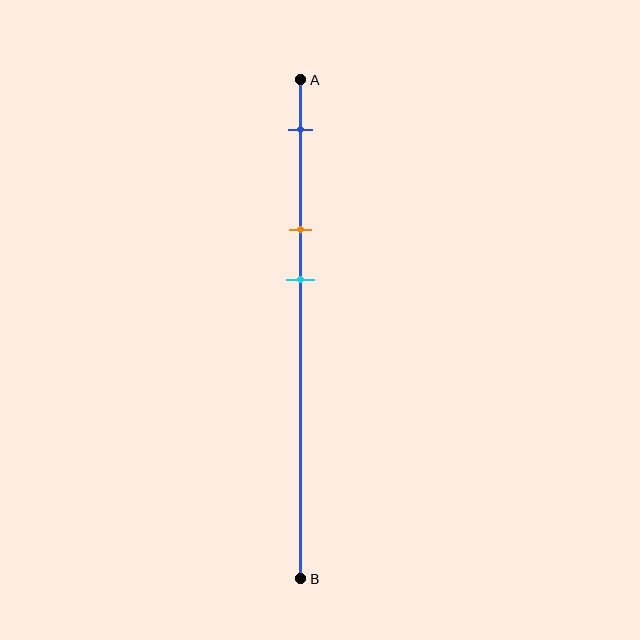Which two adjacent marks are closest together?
The orange and cyan marks are the closest adjacent pair.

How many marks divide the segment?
There are 3 marks dividing the segment.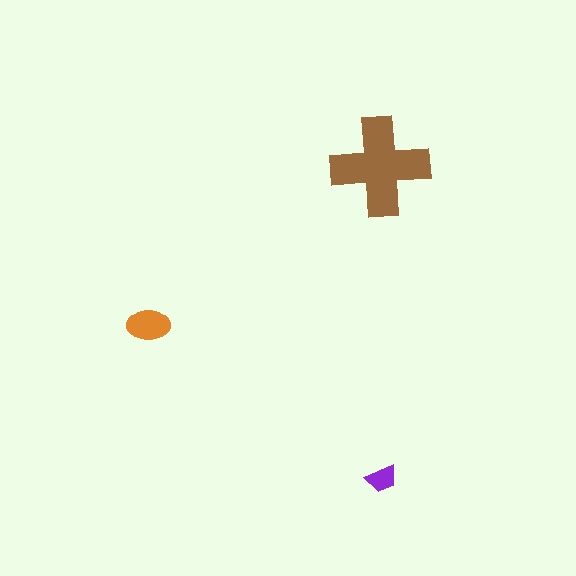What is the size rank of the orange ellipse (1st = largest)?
2nd.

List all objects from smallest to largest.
The purple trapezoid, the orange ellipse, the brown cross.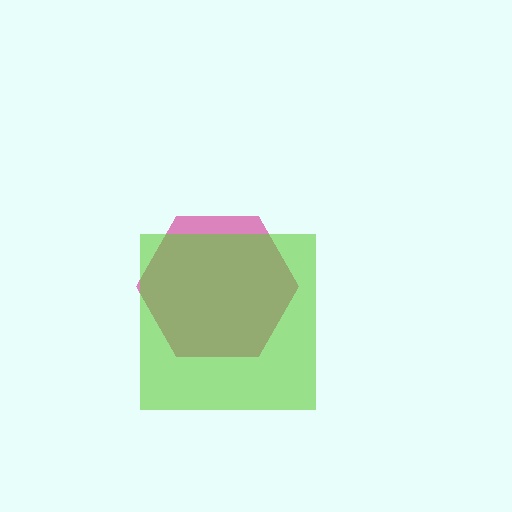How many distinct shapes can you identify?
There are 2 distinct shapes: a magenta hexagon, a lime square.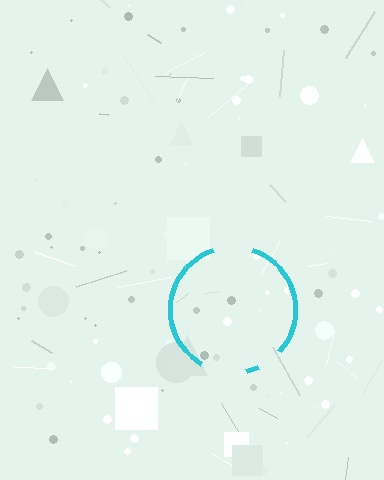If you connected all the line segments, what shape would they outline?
They would outline a circle.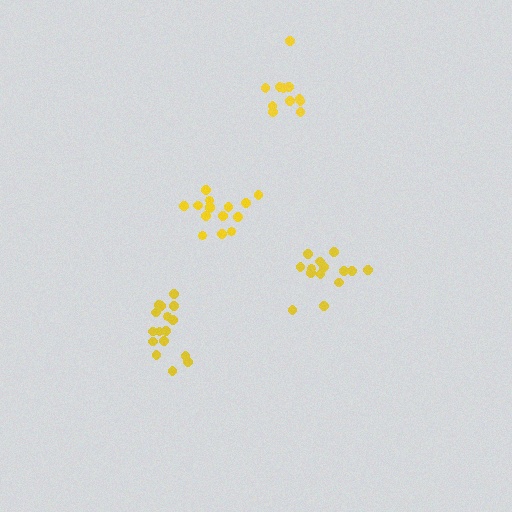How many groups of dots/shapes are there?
There are 4 groups.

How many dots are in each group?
Group 1: 16 dots, Group 2: 14 dots, Group 3: 16 dots, Group 4: 11 dots (57 total).